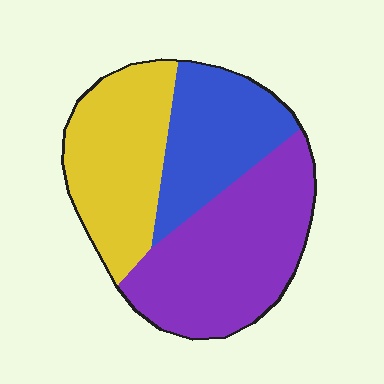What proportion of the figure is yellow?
Yellow covers around 30% of the figure.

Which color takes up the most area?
Purple, at roughly 40%.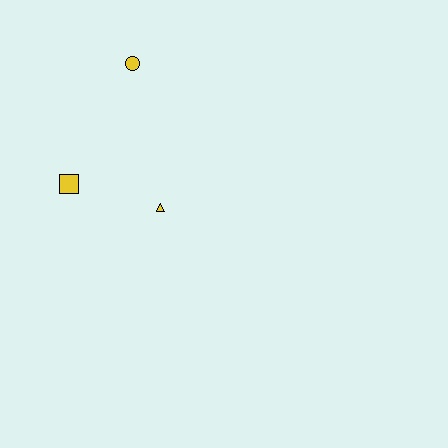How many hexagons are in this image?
There are no hexagons.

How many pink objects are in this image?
There are no pink objects.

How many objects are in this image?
There are 3 objects.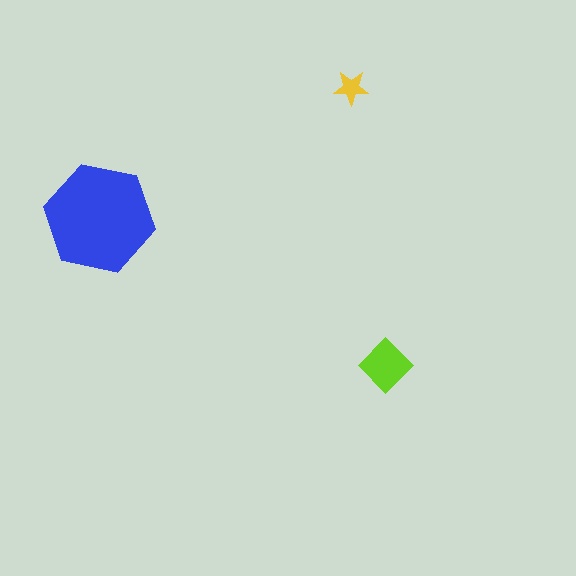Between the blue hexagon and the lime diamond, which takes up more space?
The blue hexagon.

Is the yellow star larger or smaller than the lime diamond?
Smaller.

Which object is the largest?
The blue hexagon.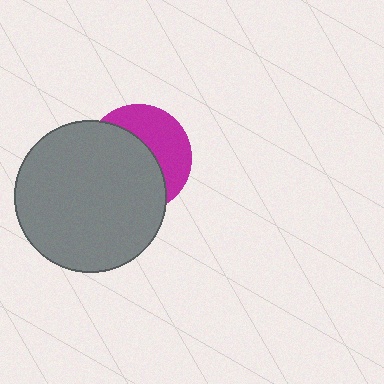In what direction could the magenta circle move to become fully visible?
The magenta circle could move toward the upper-right. That would shift it out from behind the gray circle entirely.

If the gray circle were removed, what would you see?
You would see the complete magenta circle.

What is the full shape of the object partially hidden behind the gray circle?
The partially hidden object is a magenta circle.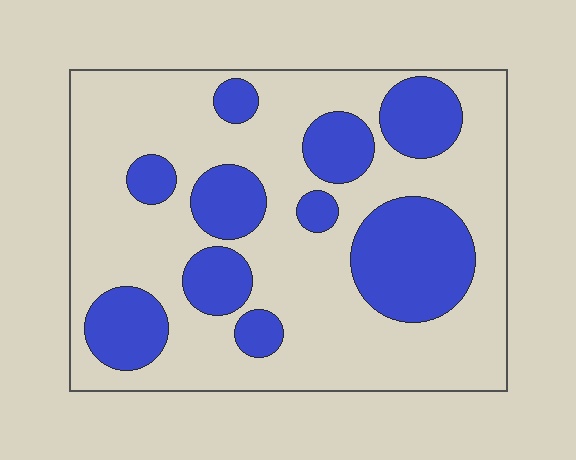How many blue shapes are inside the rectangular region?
10.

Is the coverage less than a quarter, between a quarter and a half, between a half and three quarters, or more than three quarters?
Between a quarter and a half.